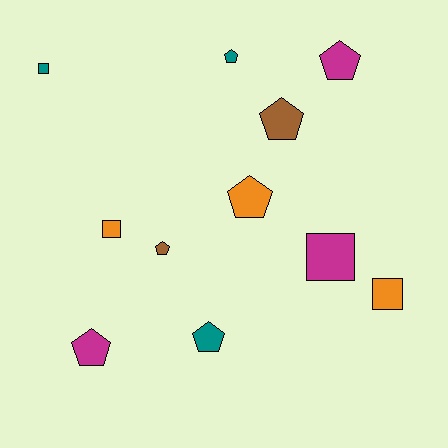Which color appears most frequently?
Orange, with 3 objects.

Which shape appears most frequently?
Pentagon, with 7 objects.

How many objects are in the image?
There are 11 objects.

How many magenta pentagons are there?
There are 2 magenta pentagons.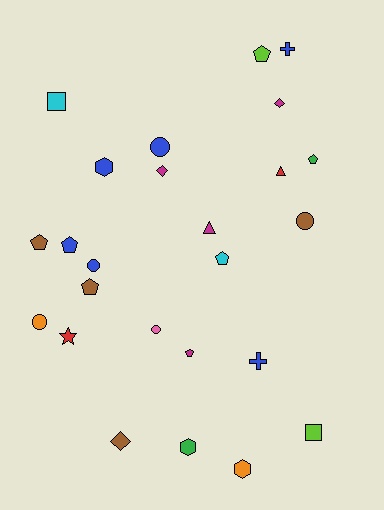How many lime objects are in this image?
There are 2 lime objects.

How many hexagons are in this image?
There are 3 hexagons.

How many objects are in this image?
There are 25 objects.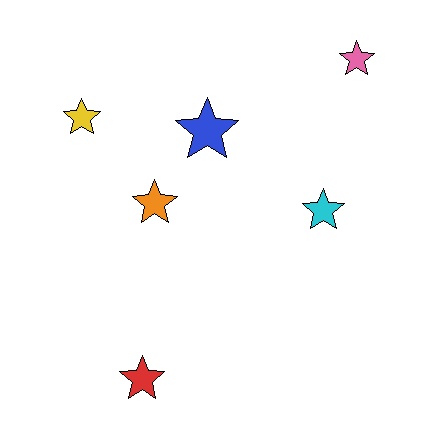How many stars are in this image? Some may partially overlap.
There are 6 stars.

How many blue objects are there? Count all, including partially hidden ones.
There is 1 blue object.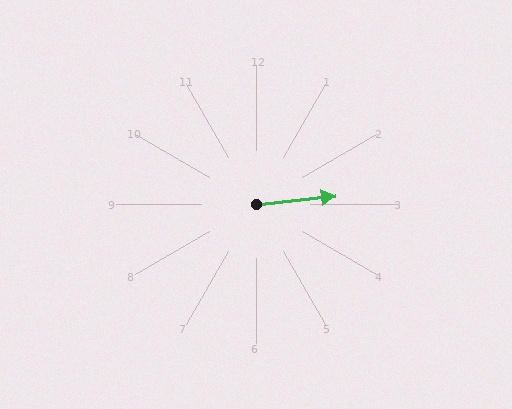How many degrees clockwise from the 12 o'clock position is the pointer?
Approximately 84 degrees.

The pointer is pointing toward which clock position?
Roughly 3 o'clock.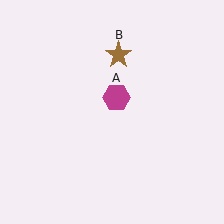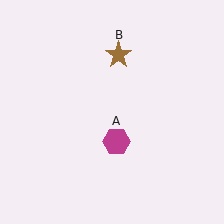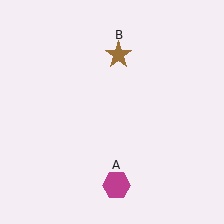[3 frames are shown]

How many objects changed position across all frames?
1 object changed position: magenta hexagon (object A).